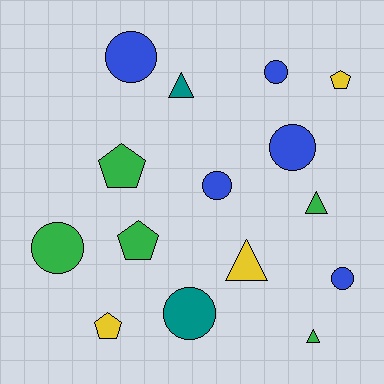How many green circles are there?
There is 1 green circle.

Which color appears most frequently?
Blue, with 5 objects.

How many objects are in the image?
There are 15 objects.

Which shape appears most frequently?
Circle, with 7 objects.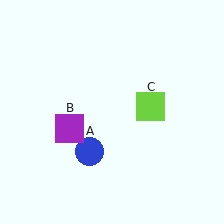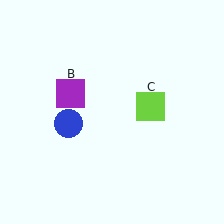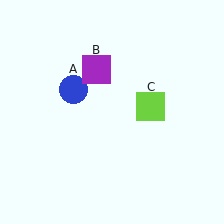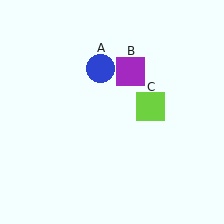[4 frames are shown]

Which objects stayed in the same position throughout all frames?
Lime square (object C) remained stationary.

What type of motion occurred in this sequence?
The blue circle (object A), purple square (object B) rotated clockwise around the center of the scene.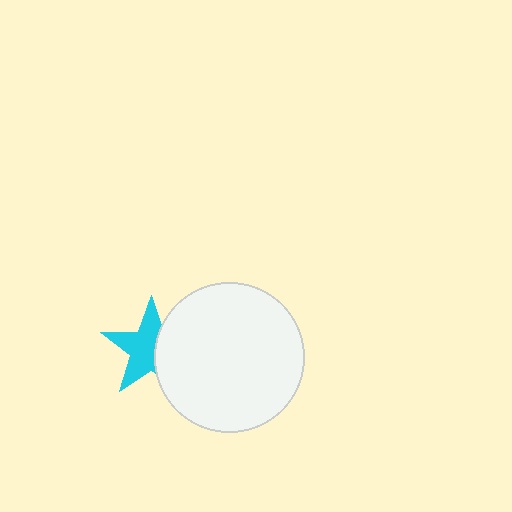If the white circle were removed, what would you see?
You would see the complete cyan star.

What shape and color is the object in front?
The object in front is a white circle.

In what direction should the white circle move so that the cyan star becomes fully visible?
The white circle should move right. That is the shortest direction to clear the overlap and leave the cyan star fully visible.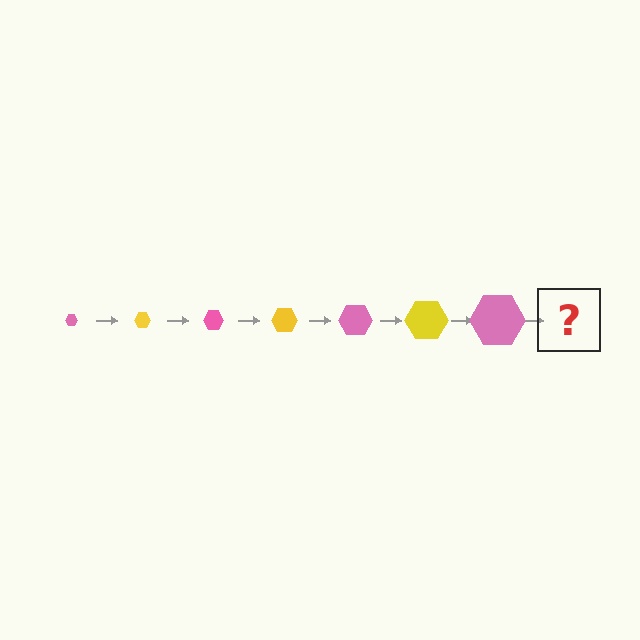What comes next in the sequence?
The next element should be a yellow hexagon, larger than the previous one.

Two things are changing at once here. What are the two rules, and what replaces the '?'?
The two rules are that the hexagon grows larger each step and the color cycles through pink and yellow. The '?' should be a yellow hexagon, larger than the previous one.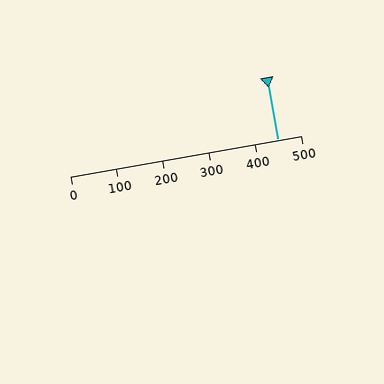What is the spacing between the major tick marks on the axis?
The major ticks are spaced 100 apart.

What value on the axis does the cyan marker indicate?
The marker indicates approximately 450.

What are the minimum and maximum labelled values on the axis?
The axis runs from 0 to 500.